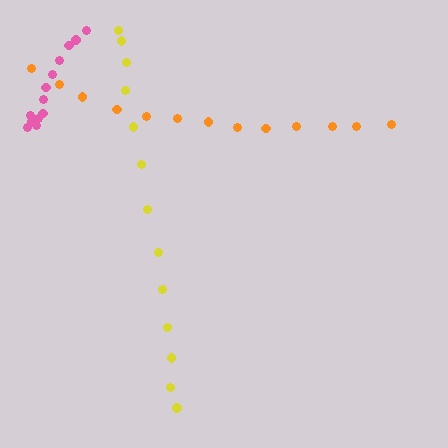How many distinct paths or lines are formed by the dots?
There are 3 distinct paths.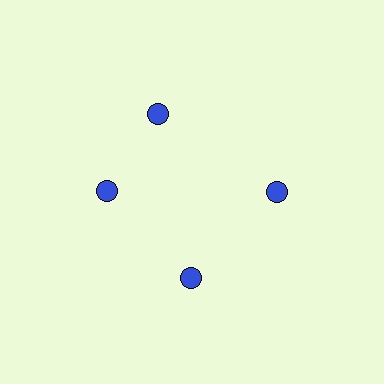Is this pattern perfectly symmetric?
No. The 4 blue circles are arranged in a ring, but one element near the 12 o'clock position is rotated out of alignment along the ring, breaking the 4-fold rotational symmetry.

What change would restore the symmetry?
The symmetry would be restored by rotating it back into even spacing with its neighbors so that all 4 circles sit at equal angles and equal distance from the center.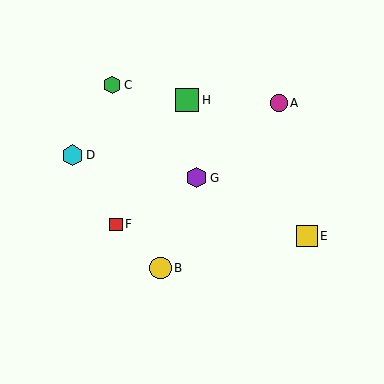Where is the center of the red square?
The center of the red square is at (116, 224).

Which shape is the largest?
The green square (labeled H) is the largest.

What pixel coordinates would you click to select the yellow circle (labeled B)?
Click at (160, 268) to select the yellow circle B.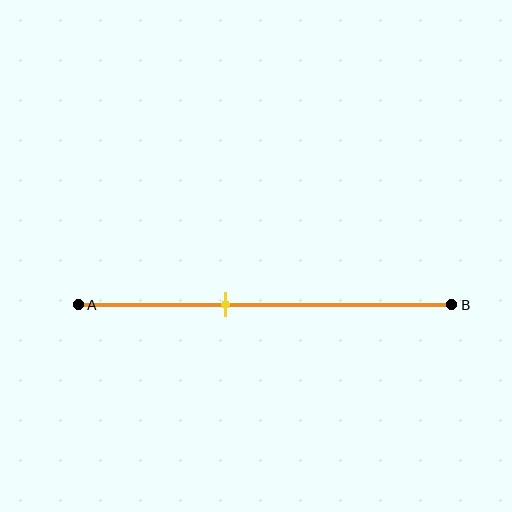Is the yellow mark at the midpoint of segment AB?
No, the mark is at about 40% from A, not at the 50% midpoint.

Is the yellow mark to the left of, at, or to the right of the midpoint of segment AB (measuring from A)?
The yellow mark is to the left of the midpoint of segment AB.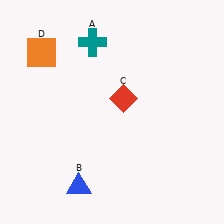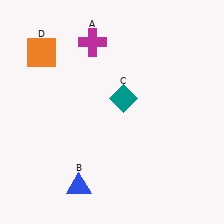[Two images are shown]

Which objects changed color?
A changed from teal to magenta. C changed from red to teal.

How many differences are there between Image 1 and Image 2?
There are 2 differences between the two images.